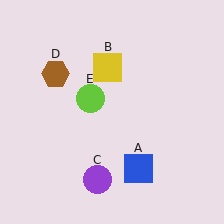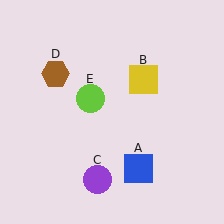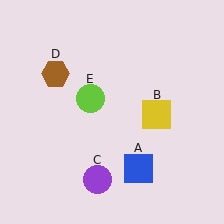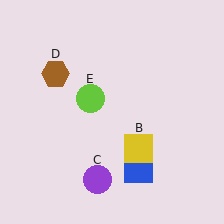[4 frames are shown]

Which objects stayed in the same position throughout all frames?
Blue square (object A) and purple circle (object C) and brown hexagon (object D) and lime circle (object E) remained stationary.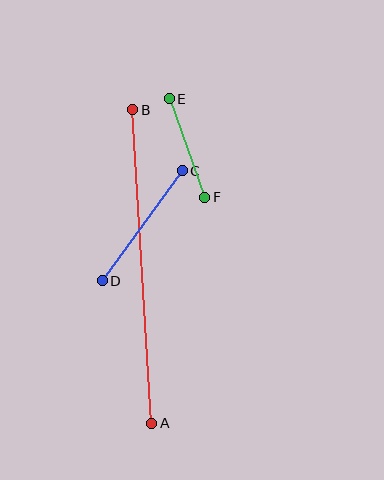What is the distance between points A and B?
The distance is approximately 314 pixels.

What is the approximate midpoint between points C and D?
The midpoint is at approximately (142, 226) pixels.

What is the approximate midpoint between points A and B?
The midpoint is at approximately (142, 266) pixels.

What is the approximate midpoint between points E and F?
The midpoint is at approximately (187, 148) pixels.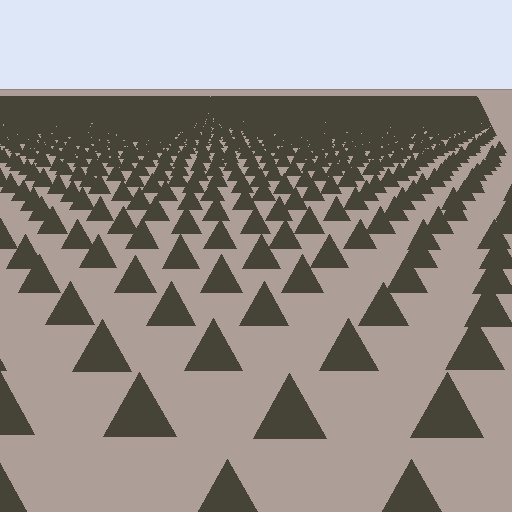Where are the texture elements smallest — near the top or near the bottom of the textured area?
Near the top.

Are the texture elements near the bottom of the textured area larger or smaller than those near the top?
Larger. Near the bottom, elements are closer to the viewer and appear at a bigger on-screen size.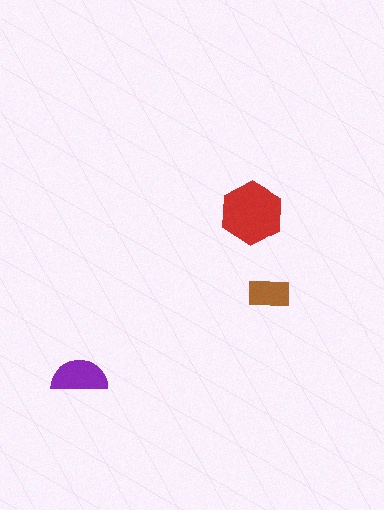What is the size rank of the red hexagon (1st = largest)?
1st.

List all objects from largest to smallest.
The red hexagon, the purple semicircle, the brown rectangle.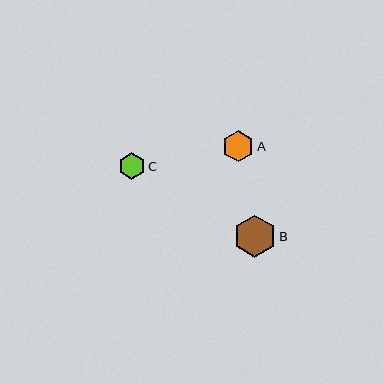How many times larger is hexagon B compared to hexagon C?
Hexagon B is approximately 1.6 times the size of hexagon C.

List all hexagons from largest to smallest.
From largest to smallest: B, A, C.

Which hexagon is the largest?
Hexagon B is the largest with a size of approximately 42 pixels.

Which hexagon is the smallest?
Hexagon C is the smallest with a size of approximately 27 pixels.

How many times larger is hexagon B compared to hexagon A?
Hexagon B is approximately 1.4 times the size of hexagon A.